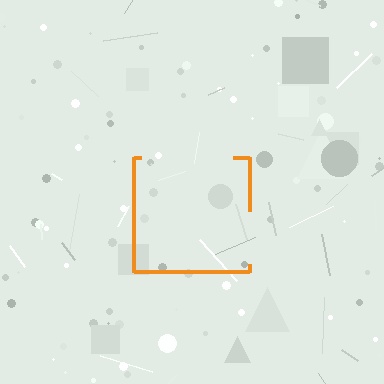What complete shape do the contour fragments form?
The contour fragments form a square.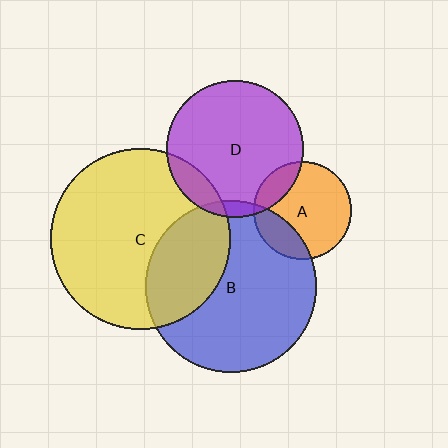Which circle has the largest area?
Circle C (yellow).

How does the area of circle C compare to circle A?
Approximately 3.4 times.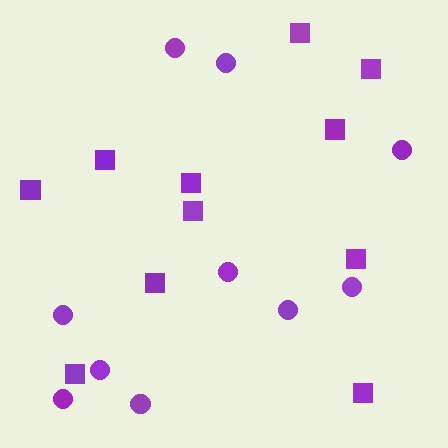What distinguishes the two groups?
There are 2 groups: one group of circles (10) and one group of squares (11).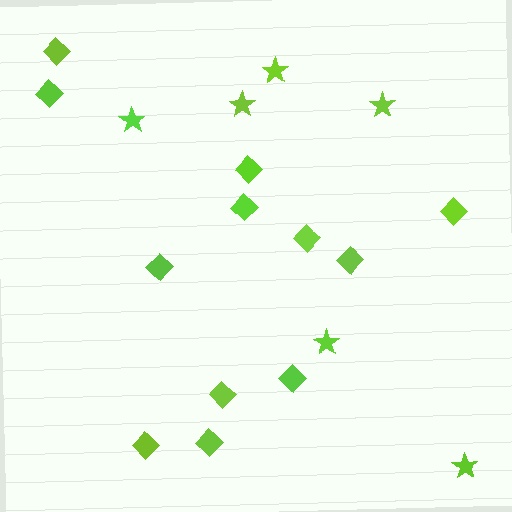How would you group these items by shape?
There are 2 groups: one group of stars (6) and one group of diamonds (12).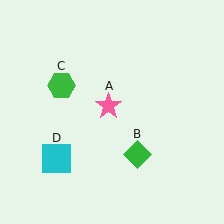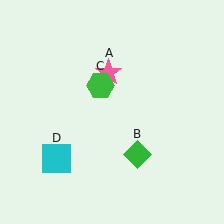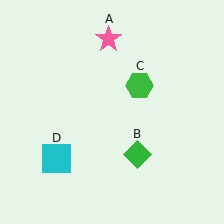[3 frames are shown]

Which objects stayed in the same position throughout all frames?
Green diamond (object B) and cyan square (object D) remained stationary.